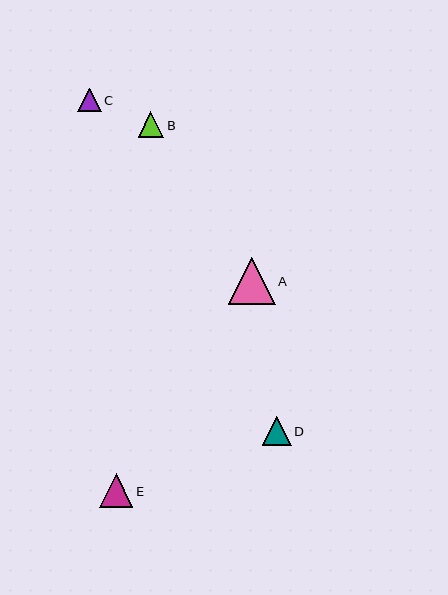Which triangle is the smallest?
Triangle C is the smallest with a size of approximately 23 pixels.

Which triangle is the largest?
Triangle A is the largest with a size of approximately 47 pixels.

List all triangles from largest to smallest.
From largest to smallest: A, E, D, B, C.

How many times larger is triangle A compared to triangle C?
Triangle A is approximately 2.0 times the size of triangle C.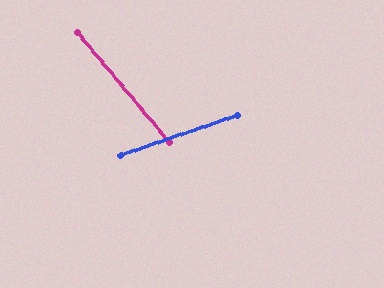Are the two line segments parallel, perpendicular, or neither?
Neither parallel nor perpendicular — they differ by about 69°.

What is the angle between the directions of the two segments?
Approximately 69 degrees.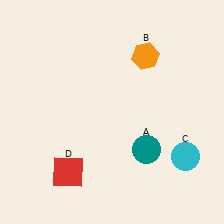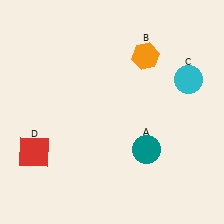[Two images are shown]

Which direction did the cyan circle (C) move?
The cyan circle (C) moved up.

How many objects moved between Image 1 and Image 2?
2 objects moved between the two images.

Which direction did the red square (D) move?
The red square (D) moved left.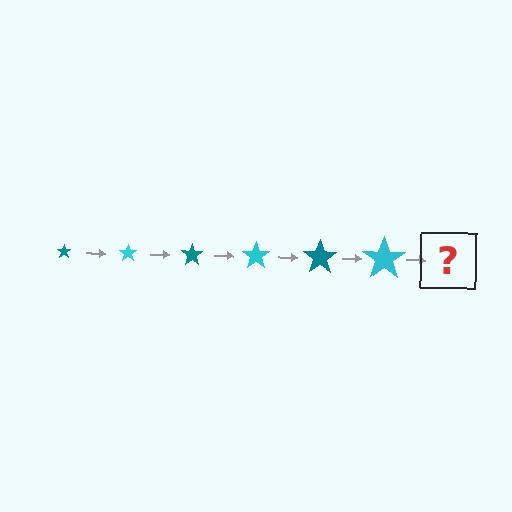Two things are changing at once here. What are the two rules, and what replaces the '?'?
The two rules are that the star grows larger each step and the color cycles through teal and cyan. The '?' should be a teal star, larger than the previous one.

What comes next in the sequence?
The next element should be a teal star, larger than the previous one.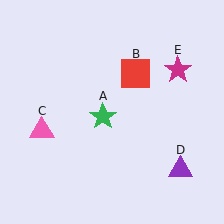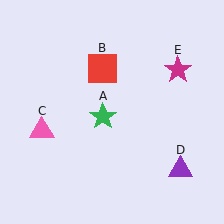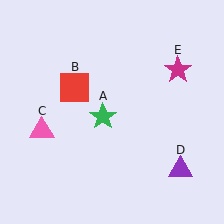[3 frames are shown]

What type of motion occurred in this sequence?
The red square (object B) rotated counterclockwise around the center of the scene.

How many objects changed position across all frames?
1 object changed position: red square (object B).